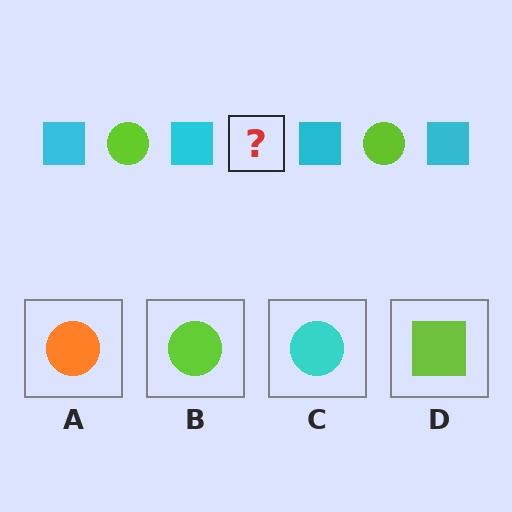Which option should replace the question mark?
Option B.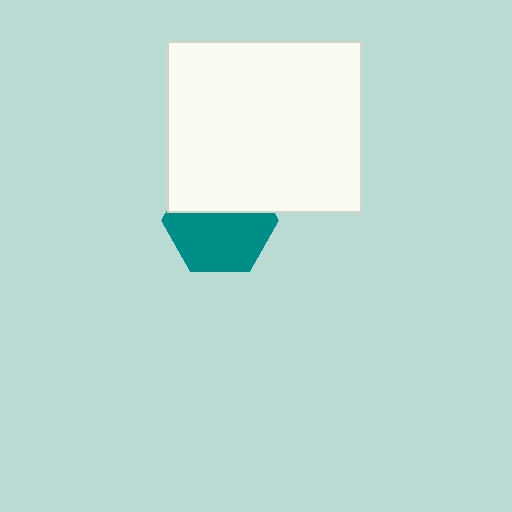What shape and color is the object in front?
The object in front is a white rectangle.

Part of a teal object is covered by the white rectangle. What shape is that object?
It is a hexagon.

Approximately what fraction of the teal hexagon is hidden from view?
Roughly 41% of the teal hexagon is hidden behind the white rectangle.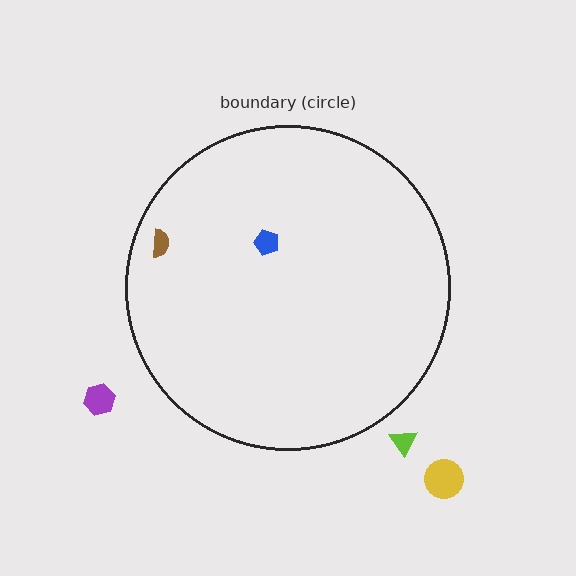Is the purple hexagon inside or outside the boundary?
Outside.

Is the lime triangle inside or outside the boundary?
Outside.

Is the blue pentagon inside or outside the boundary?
Inside.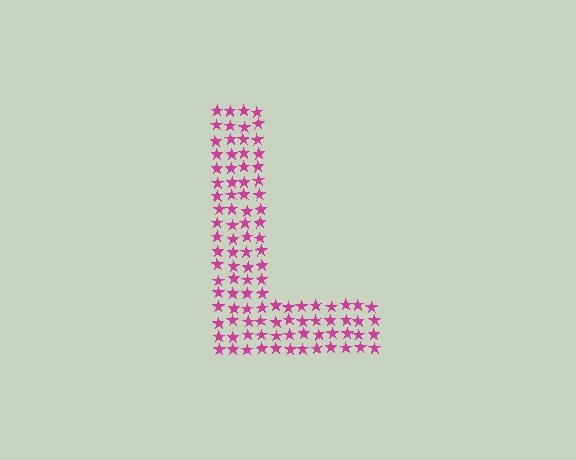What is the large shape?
The large shape is the letter L.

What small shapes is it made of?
It is made of small stars.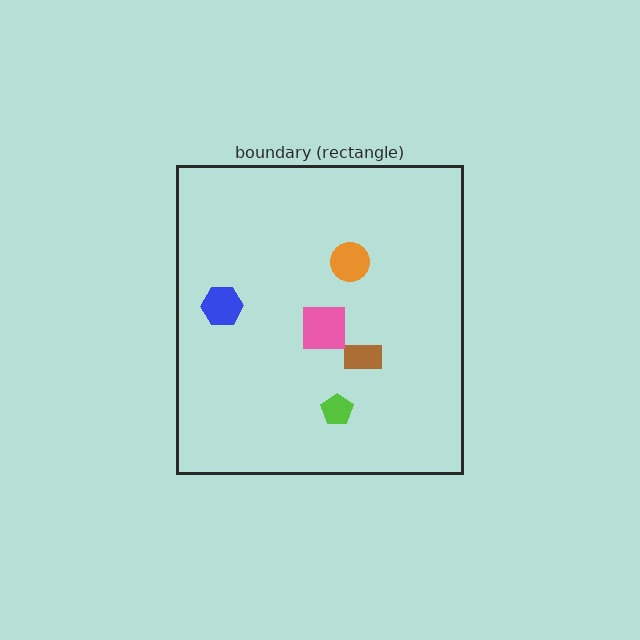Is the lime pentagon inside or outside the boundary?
Inside.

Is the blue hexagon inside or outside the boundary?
Inside.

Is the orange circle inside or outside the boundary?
Inside.